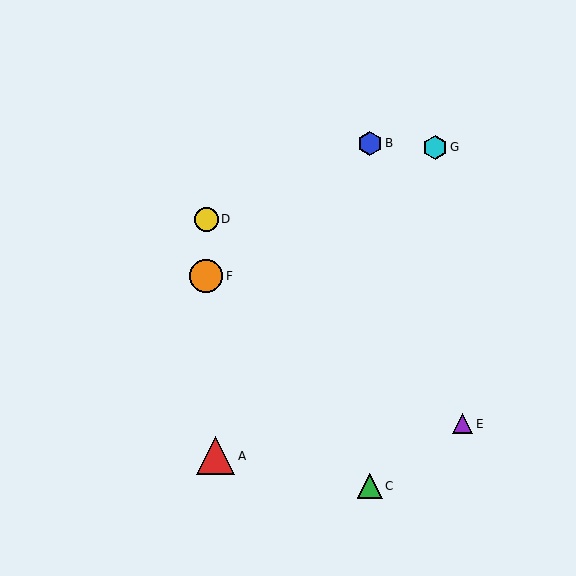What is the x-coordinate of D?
Object D is at x≈207.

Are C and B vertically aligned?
Yes, both are at x≈370.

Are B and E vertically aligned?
No, B is at x≈370 and E is at x≈463.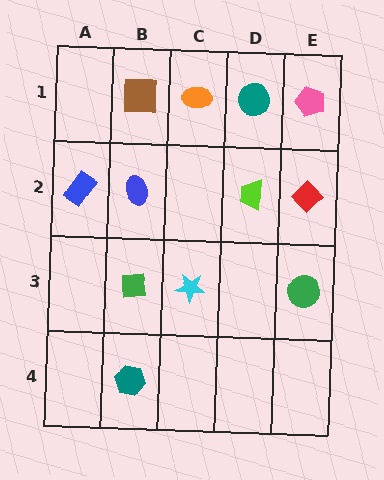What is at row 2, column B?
A blue ellipse.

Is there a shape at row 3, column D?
No, that cell is empty.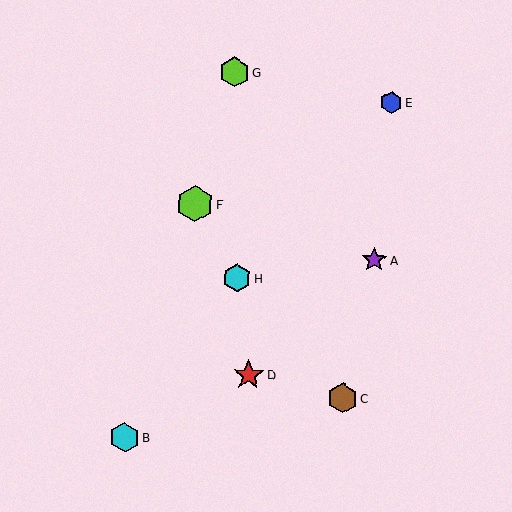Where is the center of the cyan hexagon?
The center of the cyan hexagon is at (125, 438).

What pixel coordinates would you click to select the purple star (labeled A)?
Click at (374, 260) to select the purple star A.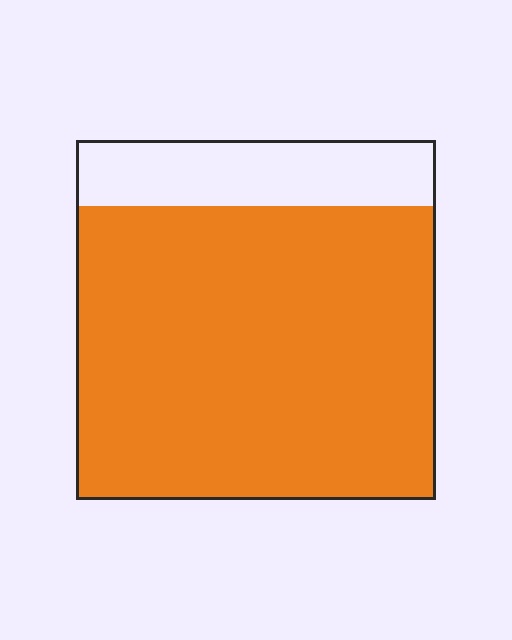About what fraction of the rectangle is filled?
About four fifths (4/5).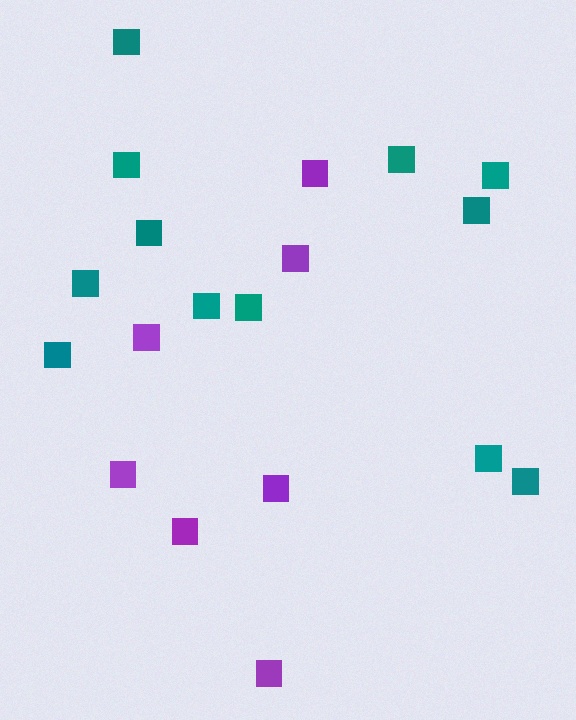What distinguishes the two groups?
There are 2 groups: one group of teal squares (12) and one group of purple squares (7).